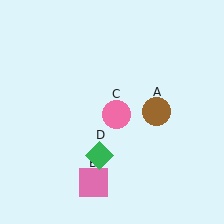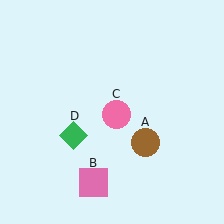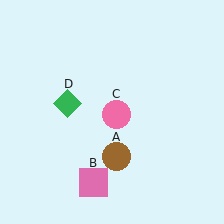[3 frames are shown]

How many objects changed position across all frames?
2 objects changed position: brown circle (object A), green diamond (object D).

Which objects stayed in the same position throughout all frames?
Pink square (object B) and pink circle (object C) remained stationary.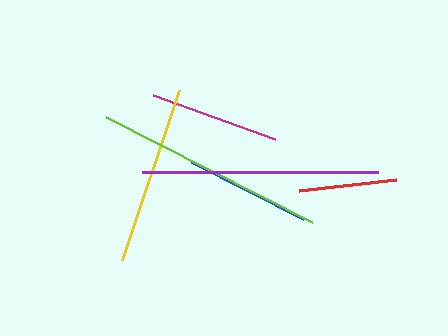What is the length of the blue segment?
The blue segment is approximately 126 pixels long.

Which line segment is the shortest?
The red line is the shortest at approximately 97 pixels.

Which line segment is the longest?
The purple line is the longest at approximately 235 pixels.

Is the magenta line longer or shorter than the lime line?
The lime line is longer than the magenta line.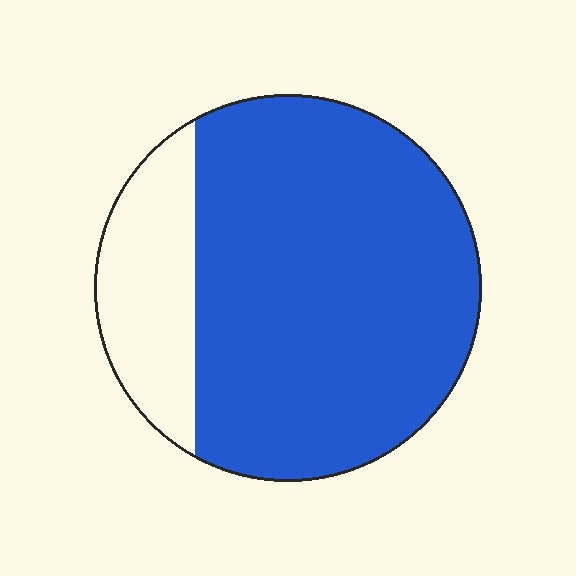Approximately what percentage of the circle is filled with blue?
Approximately 80%.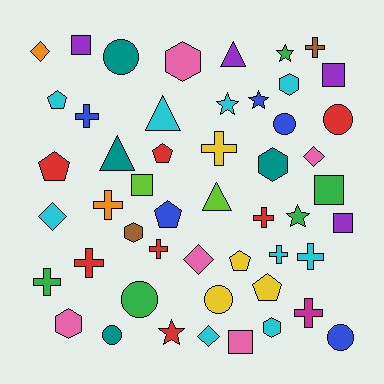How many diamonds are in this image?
There are 5 diamonds.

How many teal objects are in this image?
There are 4 teal objects.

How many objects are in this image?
There are 50 objects.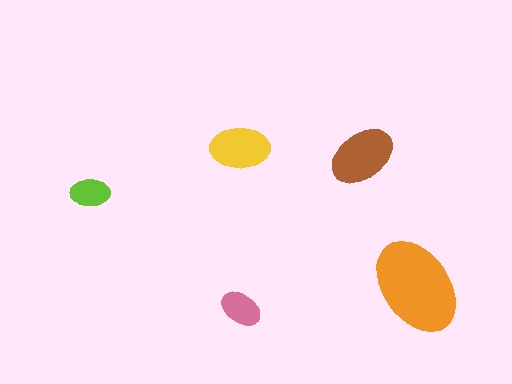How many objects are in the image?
There are 5 objects in the image.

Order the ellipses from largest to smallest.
the orange one, the brown one, the yellow one, the pink one, the lime one.